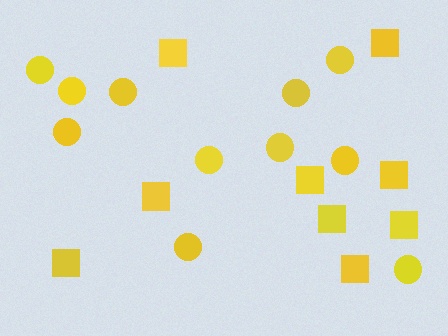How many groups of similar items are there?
There are 2 groups: one group of circles (11) and one group of squares (9).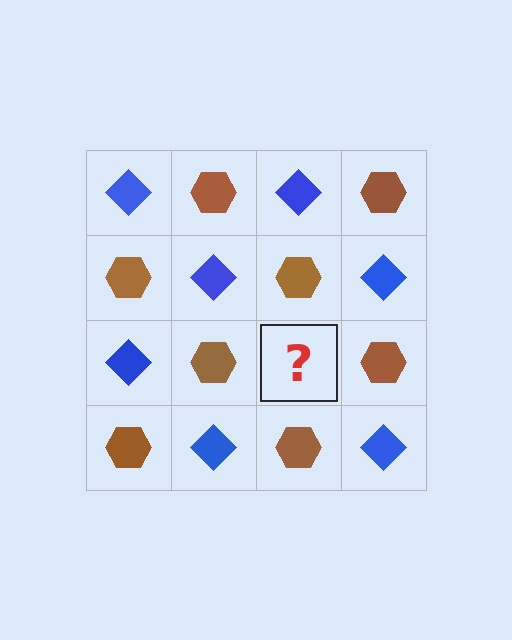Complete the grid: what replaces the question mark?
The question mark should be replaced with a blue diamond.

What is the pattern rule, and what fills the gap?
The rule is that it alternates blue diamond and brown hexagon in a checkerboard pattern. The gap should be filled with a blue diamond.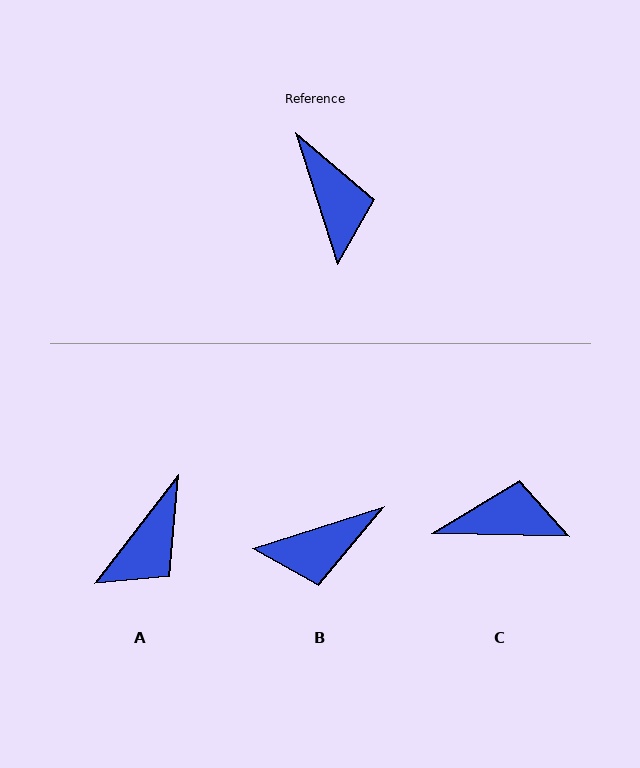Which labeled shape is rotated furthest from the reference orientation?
B, about 90 degrees away.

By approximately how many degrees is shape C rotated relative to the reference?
Approximately 71 degrees counter-clockwise.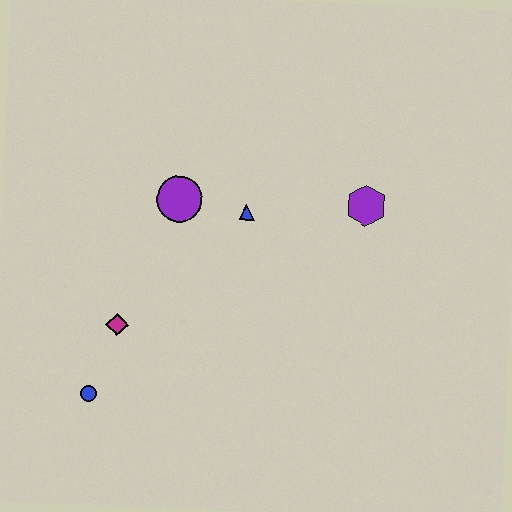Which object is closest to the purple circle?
The blue triangle is closest to the purple circle.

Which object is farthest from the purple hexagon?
The blue circle is farthest from the purple hexagon.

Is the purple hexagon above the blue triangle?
Yes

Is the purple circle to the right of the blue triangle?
No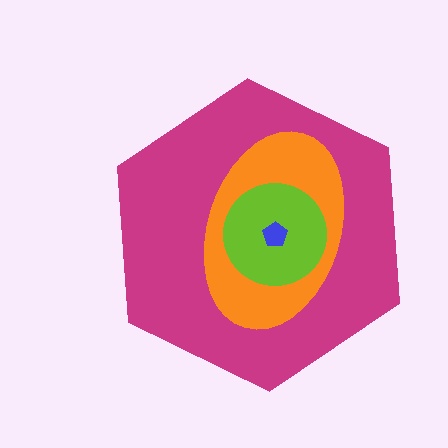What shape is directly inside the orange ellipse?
The lime circle.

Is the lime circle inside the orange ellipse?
Yes.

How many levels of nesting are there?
4.